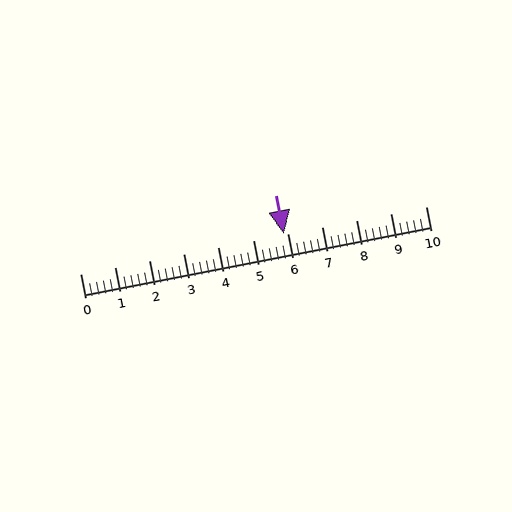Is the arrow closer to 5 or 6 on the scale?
The arrow is closer to 6.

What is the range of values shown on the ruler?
The ruler shows values from 0 to 10.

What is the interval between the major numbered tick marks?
The major tick marks are spaced 1 units apart.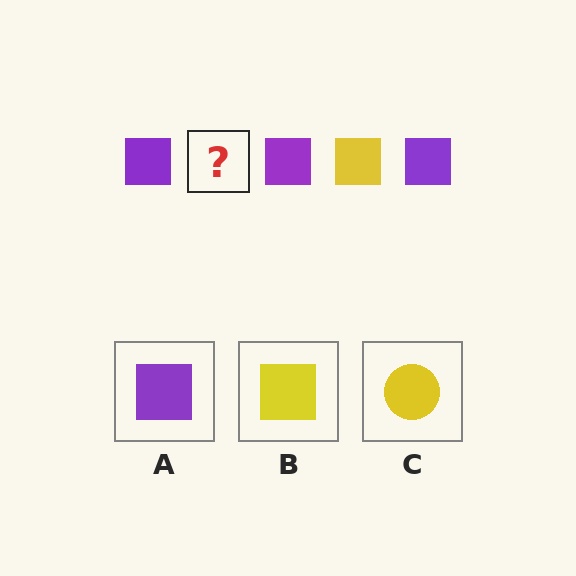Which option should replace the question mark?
Option B.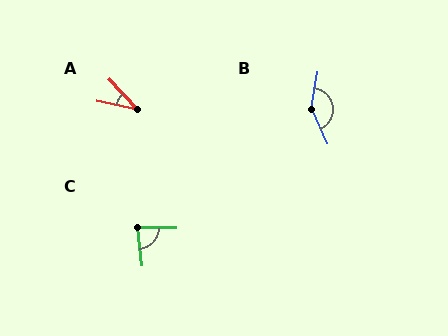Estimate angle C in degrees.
Approximately 84 degrees.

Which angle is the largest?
B, at approximately 147 degrees.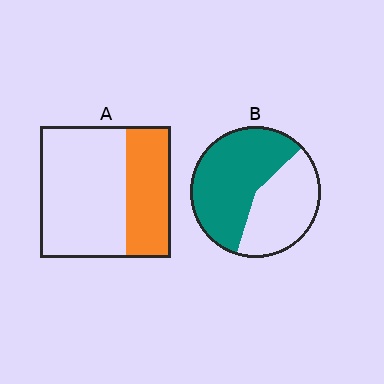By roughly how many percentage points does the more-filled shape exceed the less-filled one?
By roughly 25 percentage points (B over A).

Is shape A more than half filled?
No.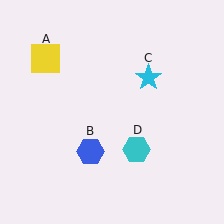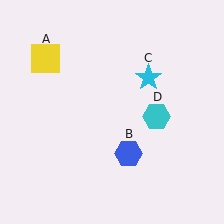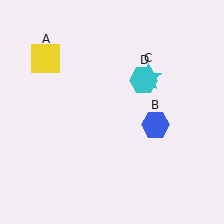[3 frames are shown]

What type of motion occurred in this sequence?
The blue hexagon (object B), cyan hexagon (object D) rotated counterclockwise around the center of the scene.